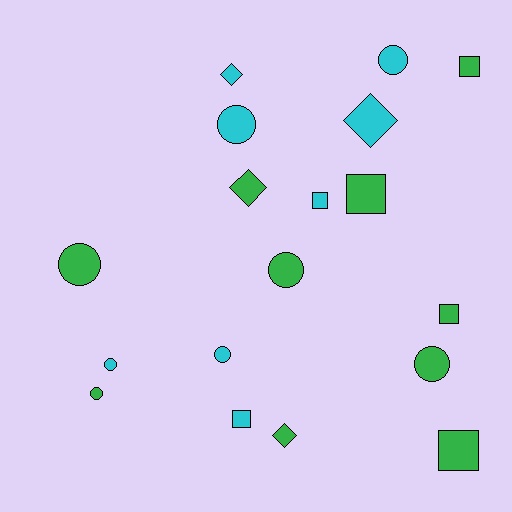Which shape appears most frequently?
Circle, with 8 objects.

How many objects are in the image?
There are 18 objects.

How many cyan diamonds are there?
There are 2 cyan diamonds.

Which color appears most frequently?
Green, with 10 objects.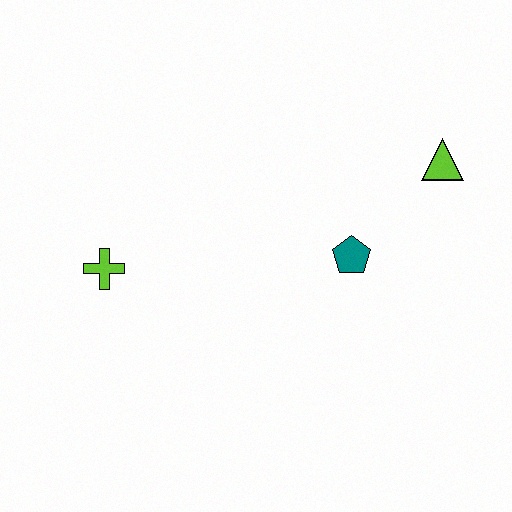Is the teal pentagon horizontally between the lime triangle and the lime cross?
Yes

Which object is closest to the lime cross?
The teal pentagon is closest to the lime cross.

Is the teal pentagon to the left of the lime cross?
No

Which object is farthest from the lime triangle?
The lime cross is farthest from the lime triangle.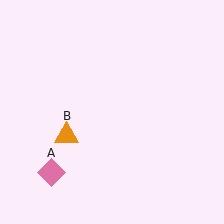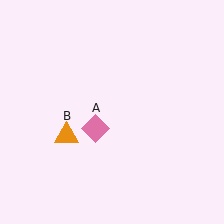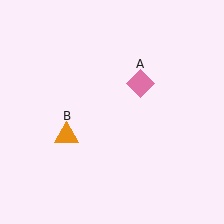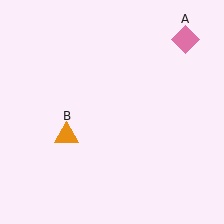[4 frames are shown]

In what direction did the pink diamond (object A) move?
The pink diamond (object A) moved up and to the right.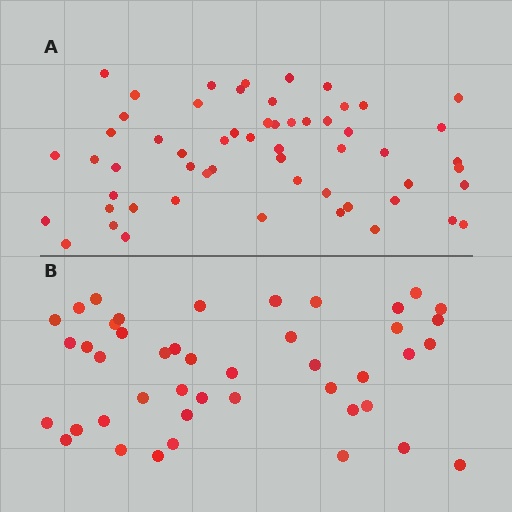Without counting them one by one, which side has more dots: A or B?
Region A (the top region) has more dots.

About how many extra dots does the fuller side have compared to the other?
Region A has approximately 15 more dots than region B.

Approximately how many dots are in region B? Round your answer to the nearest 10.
About 40 dots. (The exact count is 44, which rounds to 40.)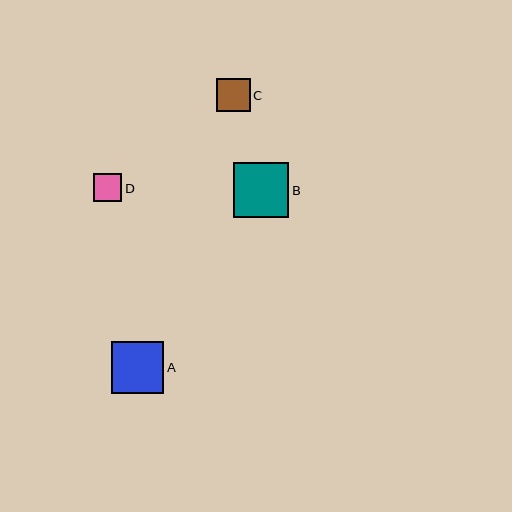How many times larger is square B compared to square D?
Square B is approximately 2.0 times the size of square D.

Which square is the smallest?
Square D is the smallest with a size of approximately 28 pixels.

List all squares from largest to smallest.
From largest to smallest: B, A, C, D.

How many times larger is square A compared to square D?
Square A is approximately 1.9 times the size of square D.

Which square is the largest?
Square B is the largest with a size of approximately 55 pixels.